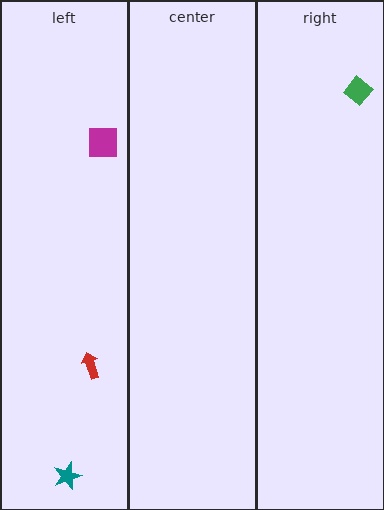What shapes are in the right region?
The green diamond.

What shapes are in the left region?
The teal star, the red arrow, the magenta square.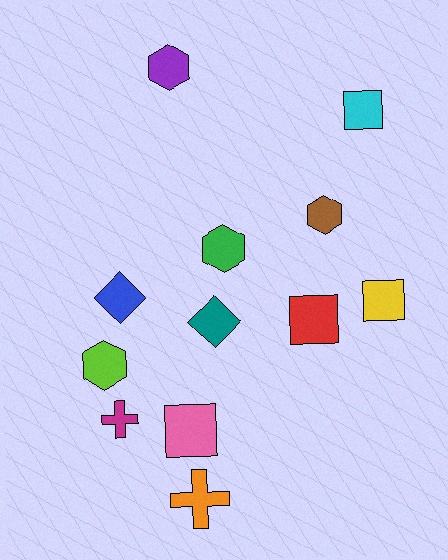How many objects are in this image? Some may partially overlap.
There are 12 objects.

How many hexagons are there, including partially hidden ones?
There are 4 hexagons.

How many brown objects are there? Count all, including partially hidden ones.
There is 1 brown object.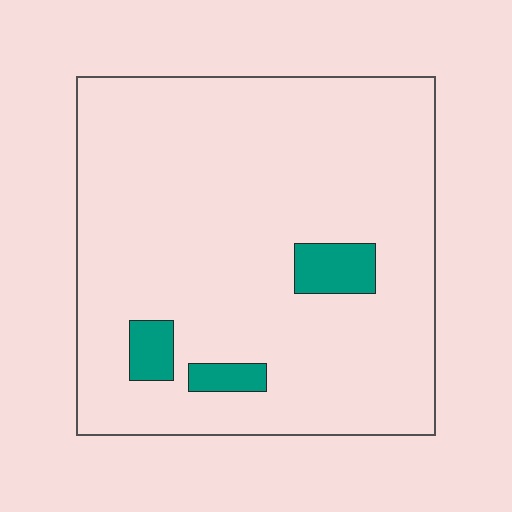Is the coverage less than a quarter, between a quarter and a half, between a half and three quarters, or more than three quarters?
Less than a quarter.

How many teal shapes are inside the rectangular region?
3.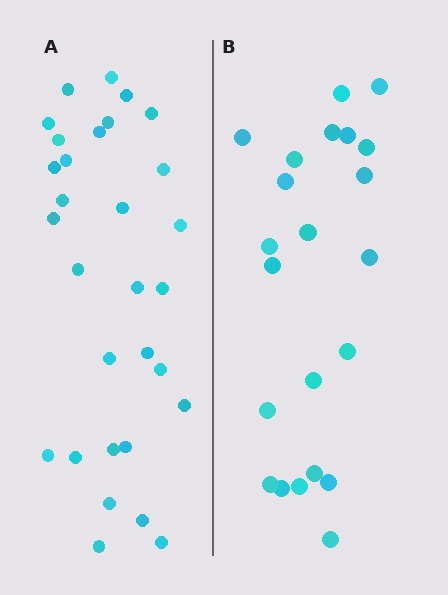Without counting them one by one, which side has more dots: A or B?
Region A (the left region) has more dots.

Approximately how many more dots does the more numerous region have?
Region A has roughly 8 or so more dots than region B.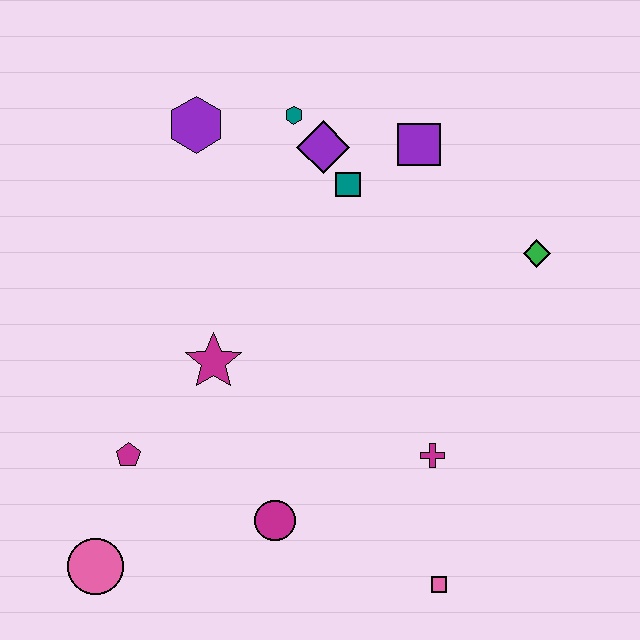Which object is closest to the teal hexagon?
The purple diamond is closest to the teal hexagon.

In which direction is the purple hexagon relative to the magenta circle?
The purple hexagon is above the magenta circle.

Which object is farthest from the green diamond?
The pink circle is farthest from the green diamond.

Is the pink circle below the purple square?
Yes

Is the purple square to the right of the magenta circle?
Yes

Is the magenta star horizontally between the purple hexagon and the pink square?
Yes